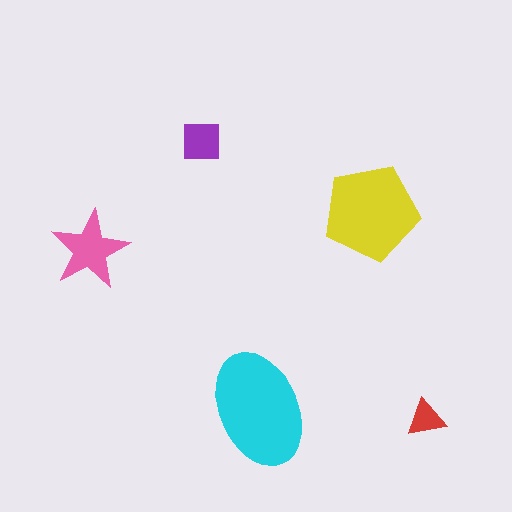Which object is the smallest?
The red triangle.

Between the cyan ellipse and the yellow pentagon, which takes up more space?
The cyan ellipse.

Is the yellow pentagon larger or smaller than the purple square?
Larger.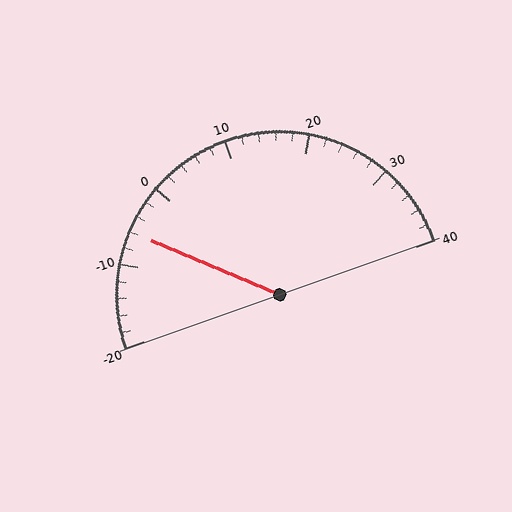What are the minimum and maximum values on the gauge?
The gauge ranges from -20 to 40.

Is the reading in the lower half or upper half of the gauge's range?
The reading is in the lower half of the range (-20 to 40).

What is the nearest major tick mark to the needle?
The nearest major tick mark is -10.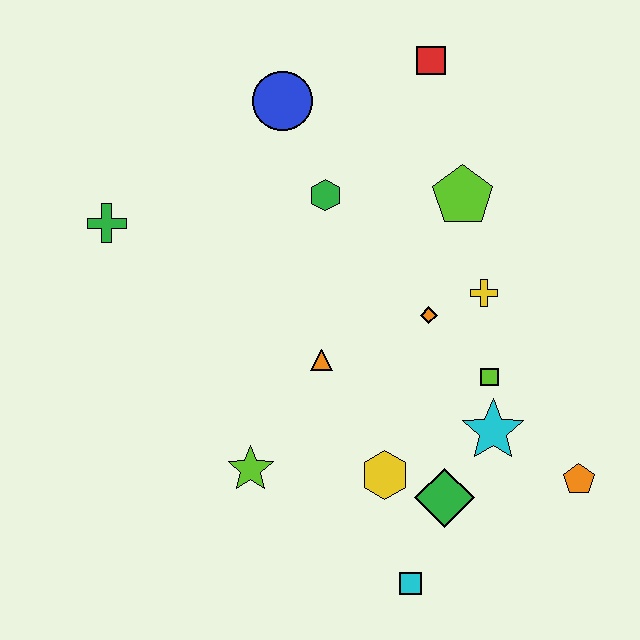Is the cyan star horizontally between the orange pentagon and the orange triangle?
Yes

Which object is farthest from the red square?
The cyan square is farthest from the red square.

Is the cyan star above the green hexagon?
No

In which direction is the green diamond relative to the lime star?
The green diamond is to the right of the lime star.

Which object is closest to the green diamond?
The yellow hexagon is closest to the green diamond.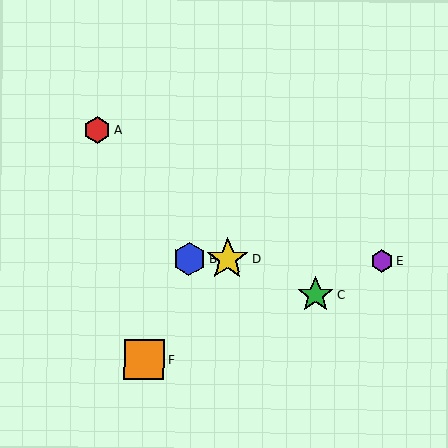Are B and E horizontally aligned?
Yes, both are at y≈259.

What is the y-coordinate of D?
Object D is at y≈259.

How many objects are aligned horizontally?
3 objects (B, D, E) are aligned horizontally.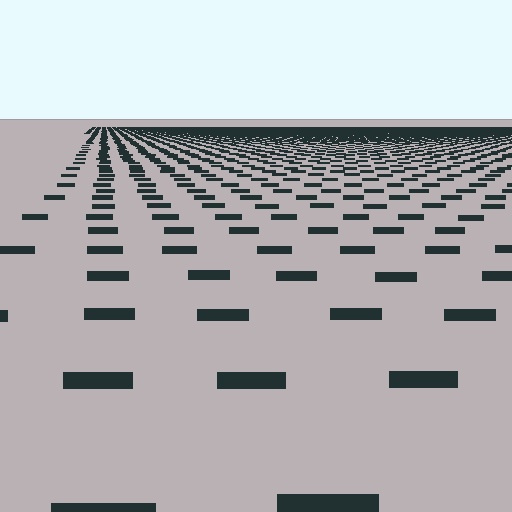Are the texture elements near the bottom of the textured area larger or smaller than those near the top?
Larger. Near the bottom, elements are closer to the viewer and appear at a bigger on-screen size.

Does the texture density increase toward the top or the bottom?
Density increases toward the top.